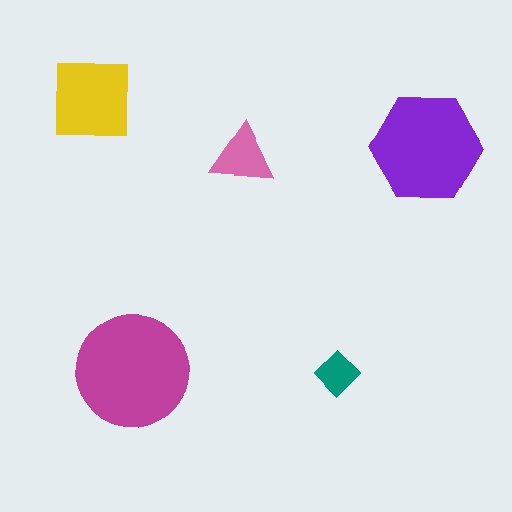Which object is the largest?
The magenta circle.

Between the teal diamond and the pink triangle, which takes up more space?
The pink triangle.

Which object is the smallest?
The teal diamond.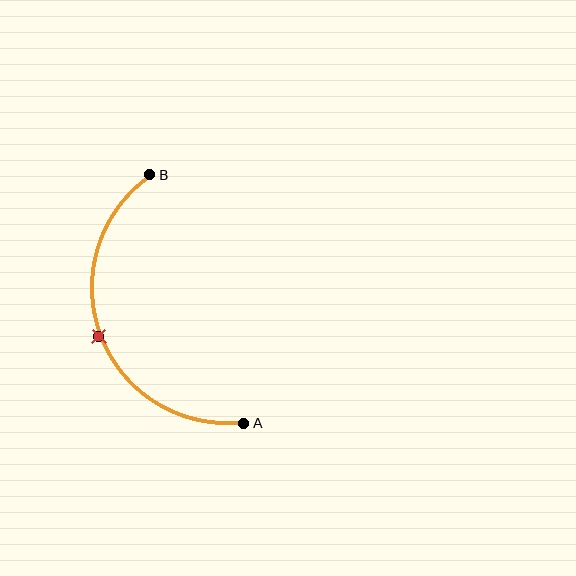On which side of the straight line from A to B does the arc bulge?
The arc bulges to the left of the straight line connecting A and B.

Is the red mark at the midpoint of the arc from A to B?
Yes. The red mark lies on the arc at equal arc-length from both A and B — it is the arc midpoint.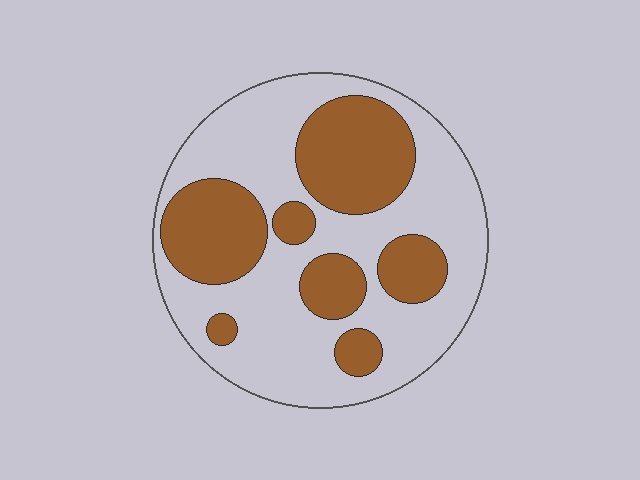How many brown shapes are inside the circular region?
7.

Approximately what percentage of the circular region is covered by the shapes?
Approximately 35%.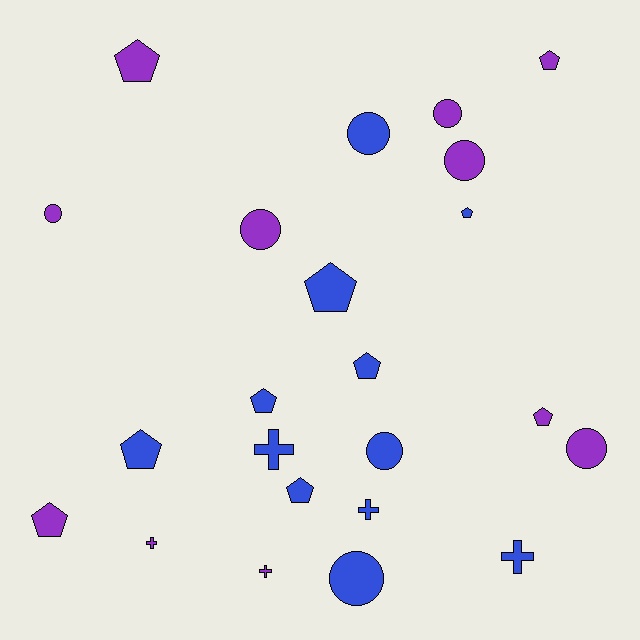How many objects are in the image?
There are 23 objects.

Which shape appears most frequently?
Pentagon, with 10 objects.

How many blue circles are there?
There are 3 blue circles.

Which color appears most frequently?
Blue, with 12 objects.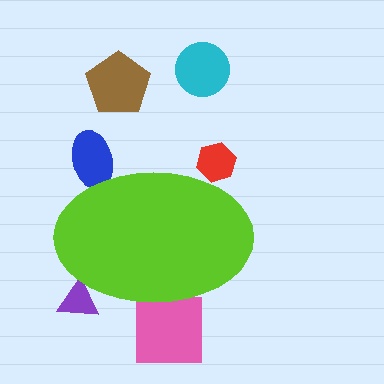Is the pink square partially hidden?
Yes, the pink square is partially hidden behind the lime ellipse.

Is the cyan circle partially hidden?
No, the cyan circle is fully visible.